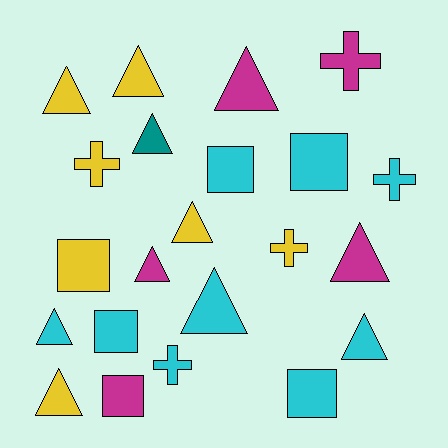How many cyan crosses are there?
There are 2 cyan crosses.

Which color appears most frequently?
Cyan, with 9 objects.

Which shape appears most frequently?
Triangle, with 11 objects.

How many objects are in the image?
There are 22 objects.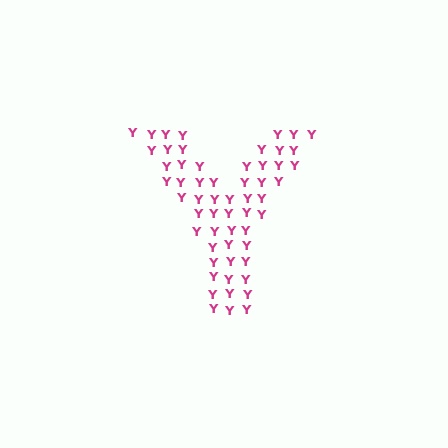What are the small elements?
The small elements are letter Y's.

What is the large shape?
The large shape is the letter Y.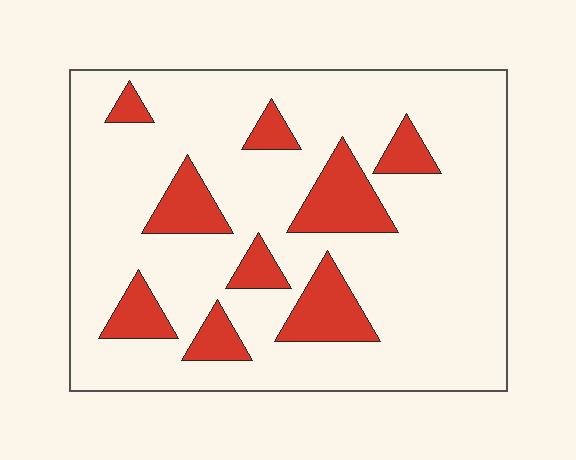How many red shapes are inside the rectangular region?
9.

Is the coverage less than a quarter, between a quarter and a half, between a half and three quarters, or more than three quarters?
Less than a quarter.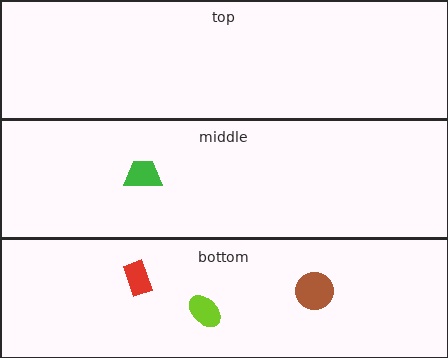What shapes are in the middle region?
The green trapezoid.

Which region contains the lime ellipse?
The bottom region.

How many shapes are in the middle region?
1.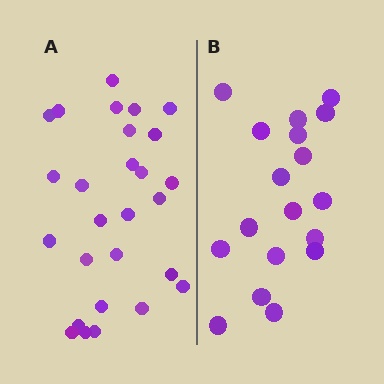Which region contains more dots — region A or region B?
Region A (the left region) has more dots.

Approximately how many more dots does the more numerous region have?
Region A has roughly 8 or so more dots than region B.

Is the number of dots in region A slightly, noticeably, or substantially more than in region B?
Region A has substantially more. The ratio is roughly 1.5 to 1.